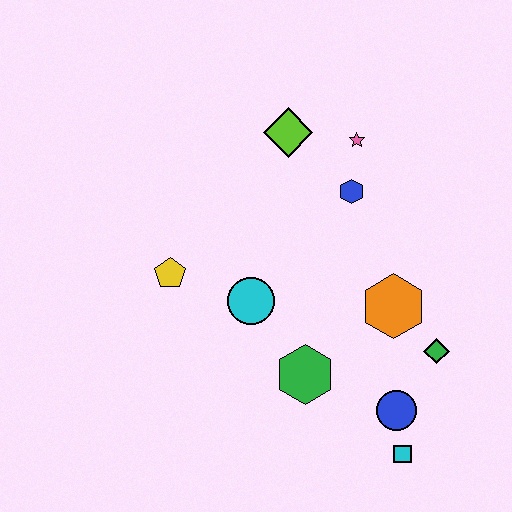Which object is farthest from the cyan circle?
The cyan square is farthest from the cyan circle.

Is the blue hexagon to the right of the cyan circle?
Yes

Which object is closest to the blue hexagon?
The pink star is closest to the blue hexagon.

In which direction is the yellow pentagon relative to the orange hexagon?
The yellow pentagon is to the left of the orange hexagon.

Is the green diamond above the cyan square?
Yes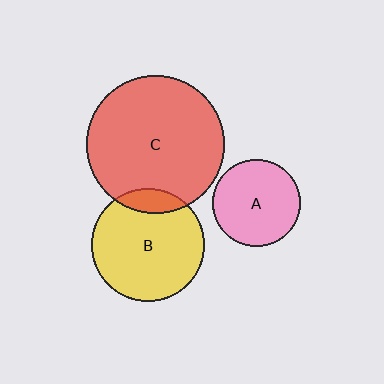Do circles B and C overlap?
Yes.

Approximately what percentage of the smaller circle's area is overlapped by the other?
Approximately 15%.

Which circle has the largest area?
Circle C (red).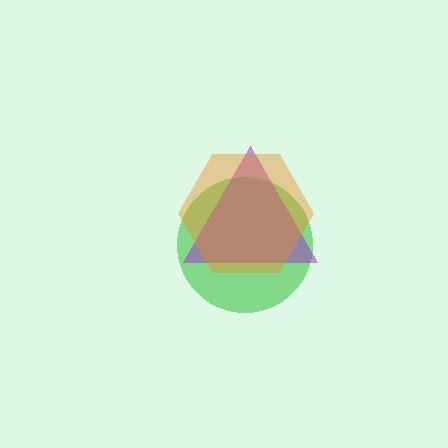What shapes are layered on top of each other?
The layered shapes are: a green circle, a purple triangle, an orange hexagon.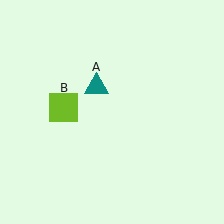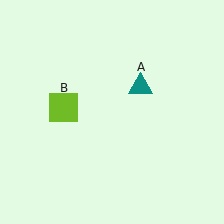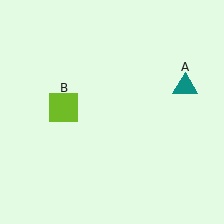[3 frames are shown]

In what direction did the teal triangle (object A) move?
The teal triangle (object A) moved right.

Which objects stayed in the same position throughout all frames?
Lime square (object B) remained stationary.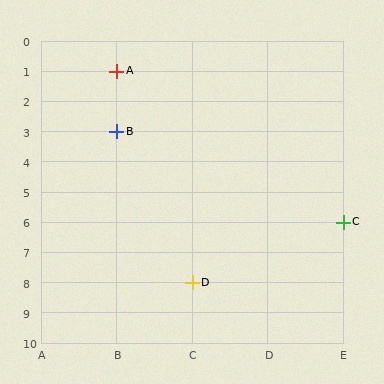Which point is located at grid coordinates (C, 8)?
Point D is at (C, 8).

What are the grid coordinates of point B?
Point B is at grid coordinates (B, 3).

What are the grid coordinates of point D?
Point D is at grid coordinates (C, 8).